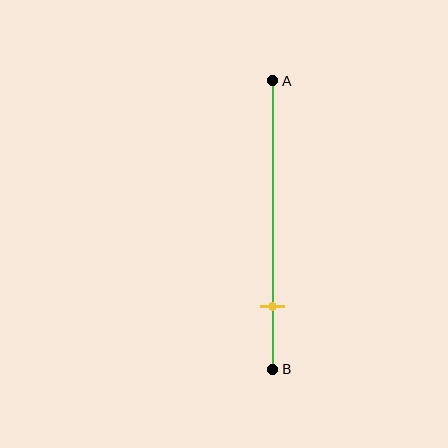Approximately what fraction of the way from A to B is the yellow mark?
The yellow mark is approximately 80% of the way from A to B.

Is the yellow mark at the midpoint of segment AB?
No, the mark is at about 80% from A, not at the 50% midpoint.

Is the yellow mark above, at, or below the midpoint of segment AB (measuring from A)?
The yellow mark is below the midpoint of segment AB.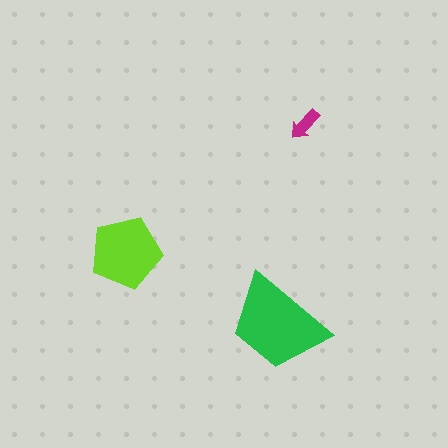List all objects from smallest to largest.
The magenta arrow, the lime pentagon, the green trapezoid.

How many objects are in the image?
There are 3 objects in the image.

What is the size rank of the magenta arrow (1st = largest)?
3rd.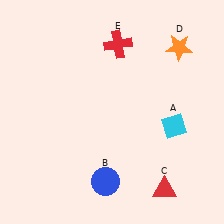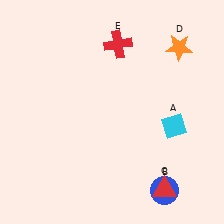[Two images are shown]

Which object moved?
The blue circle (B) moved right.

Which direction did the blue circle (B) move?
The blue circle (B) moved right.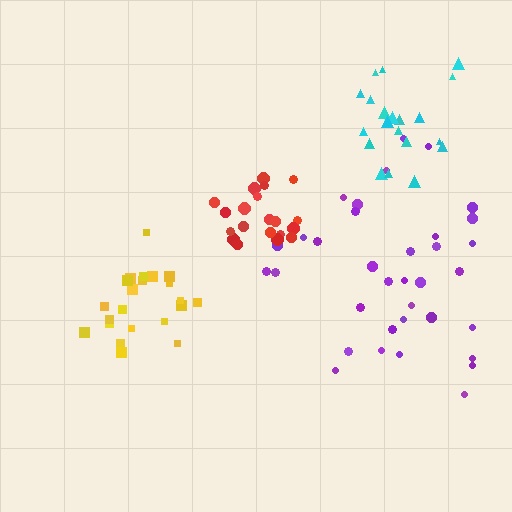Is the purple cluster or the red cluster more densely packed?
Red.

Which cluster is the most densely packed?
Red.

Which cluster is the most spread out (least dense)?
Purple.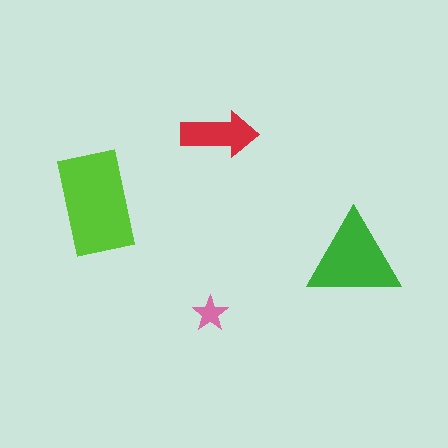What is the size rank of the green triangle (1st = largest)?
2nd.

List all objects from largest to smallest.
The lime rectangle, the green triangle, the red arrow, the pink star.